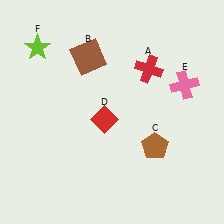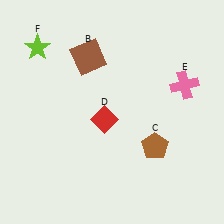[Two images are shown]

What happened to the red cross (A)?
The red cross (A) was removed in Image 2. It was in the top-right area of Image 1.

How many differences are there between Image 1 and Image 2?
There is 1 difference between the two images.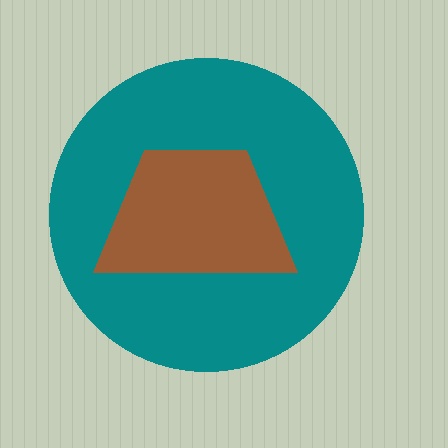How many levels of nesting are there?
2.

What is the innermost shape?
The brown trapezoid.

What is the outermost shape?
The teal circle.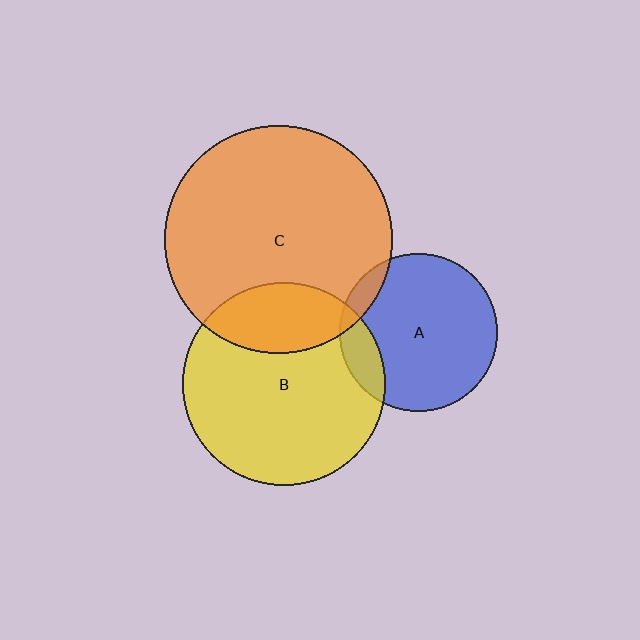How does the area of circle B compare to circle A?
Approximately 1.7 times.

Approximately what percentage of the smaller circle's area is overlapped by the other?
Approximately 15%.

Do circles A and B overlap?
Yes.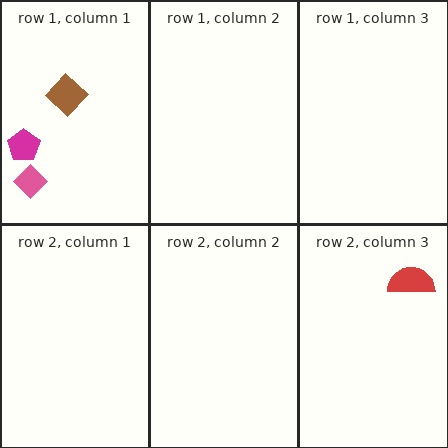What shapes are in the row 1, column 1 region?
The magenta pentagon, the pink diamond, the brown diamond.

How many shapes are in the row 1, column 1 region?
3.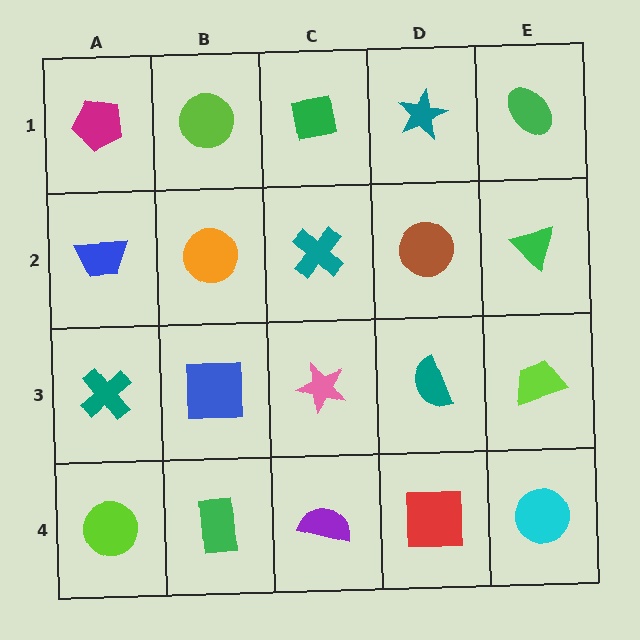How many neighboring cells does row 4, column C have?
3.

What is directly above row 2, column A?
A magenta pentagon.